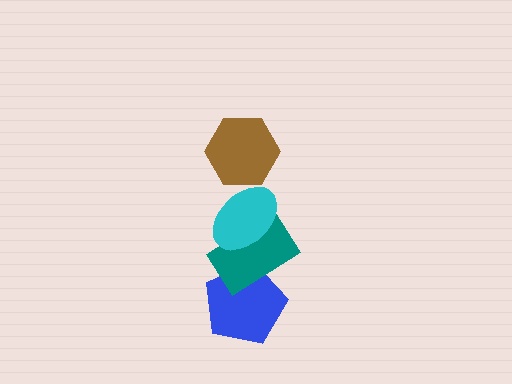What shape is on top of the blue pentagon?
The teal rectangle is on top of the blue pentagon.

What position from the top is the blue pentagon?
The blue pentagon is 4th from the top.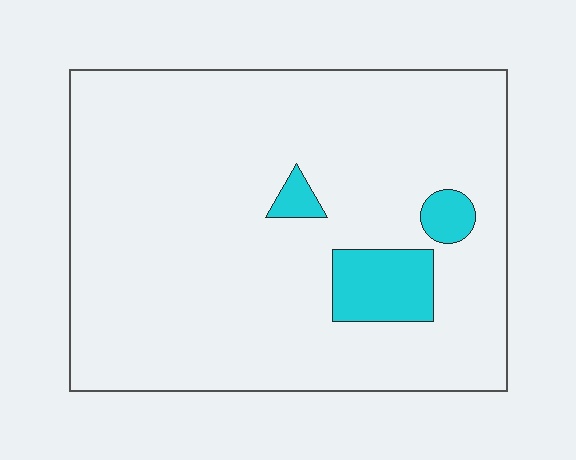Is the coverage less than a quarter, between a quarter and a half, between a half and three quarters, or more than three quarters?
Less than a quarter.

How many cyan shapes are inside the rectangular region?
3.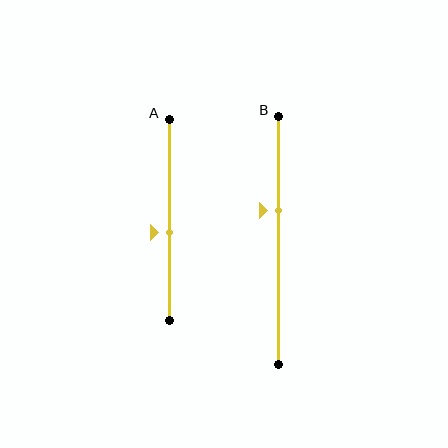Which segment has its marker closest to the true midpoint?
Segment A has its marker closest to the true midpoint.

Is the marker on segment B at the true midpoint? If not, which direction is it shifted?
No, the marker on segment B is shifted upward by about 12% of the segment length.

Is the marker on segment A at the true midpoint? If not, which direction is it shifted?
No, the marker on segment A is shifted downward by about 6% of the segment length.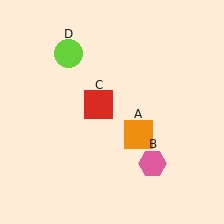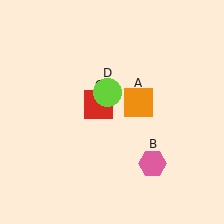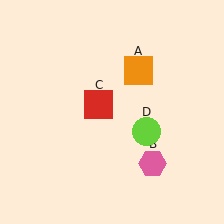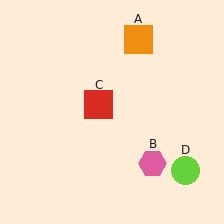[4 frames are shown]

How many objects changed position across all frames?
2 objects changed position: orange square (object A), lime circle (object D).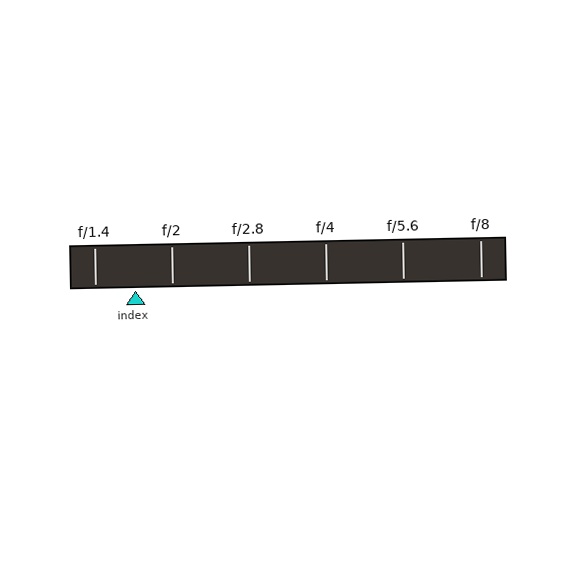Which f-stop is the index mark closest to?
The index mark is closest to f/2.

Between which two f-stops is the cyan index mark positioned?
The index mark is between f/1.4 and f/2.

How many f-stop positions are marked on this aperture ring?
There are 6 f-stop positions marked.